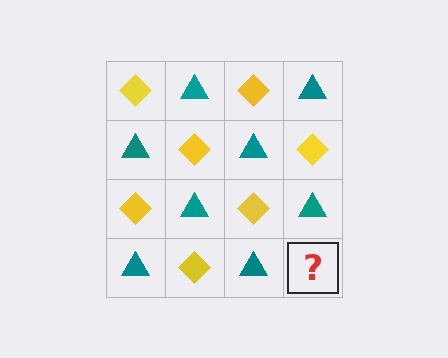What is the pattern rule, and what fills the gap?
The rule is that it alternates yellow diamond and teal triangle in a checkerboard pattern. The gap should be filled with a yellow diamond.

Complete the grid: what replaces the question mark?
The question mark should be replaced with a yellow diamond.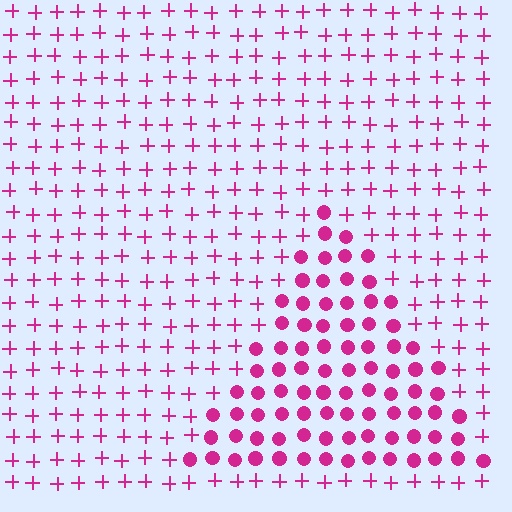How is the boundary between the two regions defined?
The boundary is defined by a change in element shape: circles inside vs. plus signs outside. All elements share the same color and spacing.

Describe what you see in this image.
The image is filled with small magenta elements arranged in a uniform grid. A triangle-shaped region contains circles, while the surrounding area contains plus signs. The boundary is defined purely by the change in element shape.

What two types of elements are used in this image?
The image uses circles inside the triangle region and plus signs outside it.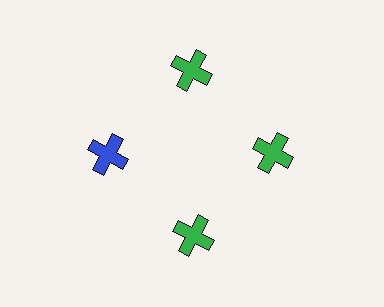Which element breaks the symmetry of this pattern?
The blue cross at roughly the 9 o'clock position breaks the symmetry. All other shapes are green crosses.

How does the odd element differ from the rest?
It has a different color: blue instead of green.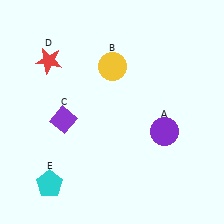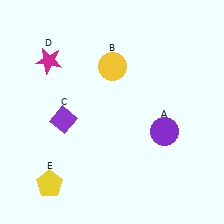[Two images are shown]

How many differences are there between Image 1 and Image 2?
There are 2 differences between the two images.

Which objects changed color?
D changed from red to magenta. E changed from cyan to yellow.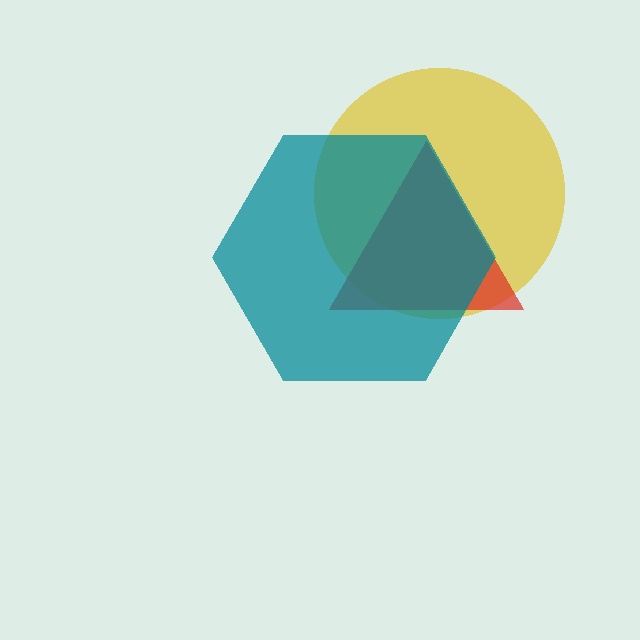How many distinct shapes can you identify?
There are 3 distinct shapes: a yellow circle, a red triangle, a teal hexagon.